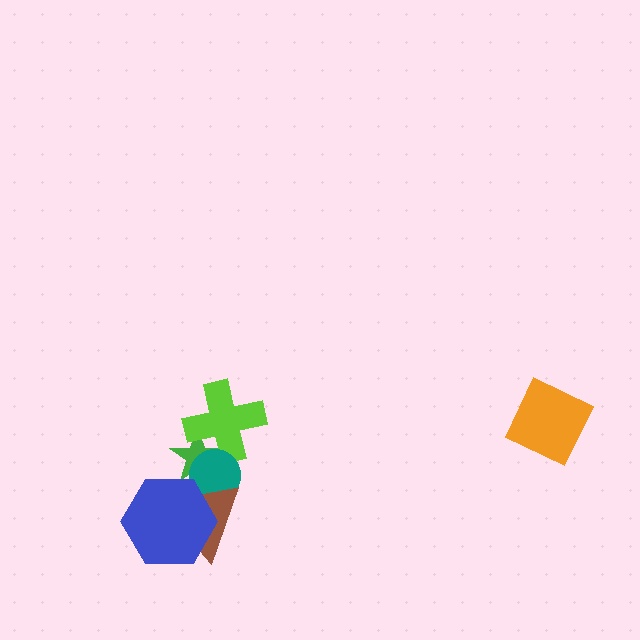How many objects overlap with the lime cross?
2 objects overlap with the lime cross.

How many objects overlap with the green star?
3 objects overlap with the green star.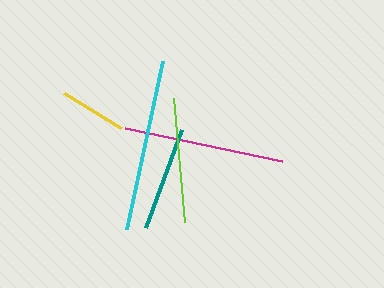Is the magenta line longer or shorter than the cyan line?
The cyan line is longer than the magenta line.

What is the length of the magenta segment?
The magenta segment is approximately 160 pixels long.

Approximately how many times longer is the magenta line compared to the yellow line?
The magenta line is approximately 2.4 times the length of the yellow line.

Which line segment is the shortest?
The yellow line is the shortest at approximately 67 pixels.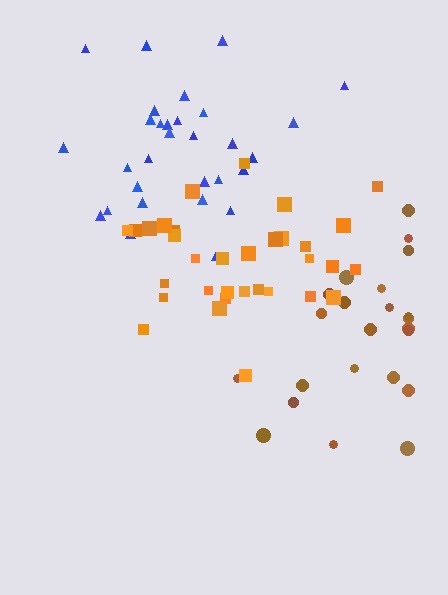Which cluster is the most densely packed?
Orange.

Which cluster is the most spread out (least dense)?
Brown.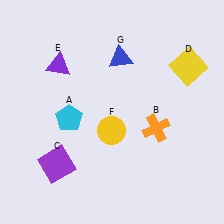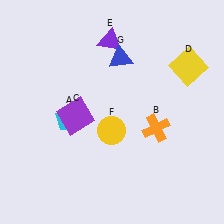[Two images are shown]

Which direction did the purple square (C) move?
The purple square (C) moved up.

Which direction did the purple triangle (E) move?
The purple triangle (E) moved right.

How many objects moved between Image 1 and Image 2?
2 objects moved between the two images.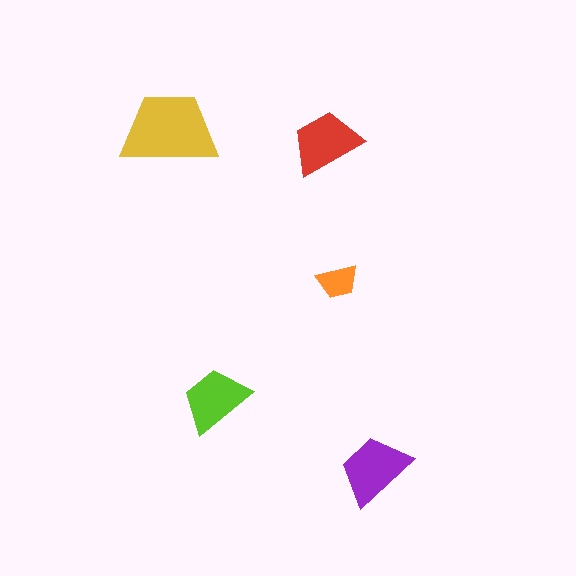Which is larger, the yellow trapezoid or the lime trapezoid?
The yellow one.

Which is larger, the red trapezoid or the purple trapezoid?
The purple one.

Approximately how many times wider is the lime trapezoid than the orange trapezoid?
About 1.5 times wider.